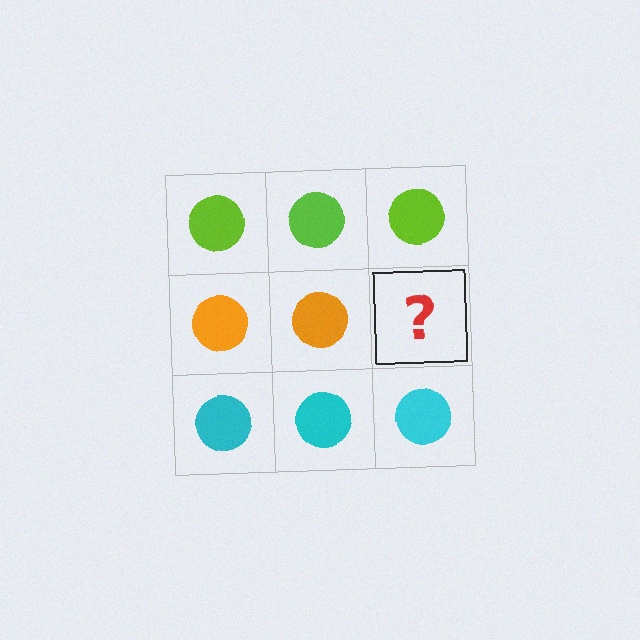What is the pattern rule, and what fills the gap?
The rule is that each row has a consistent color. The gap should be filled with an orange circle.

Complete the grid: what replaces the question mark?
The question mark should be replaced with an orange circle.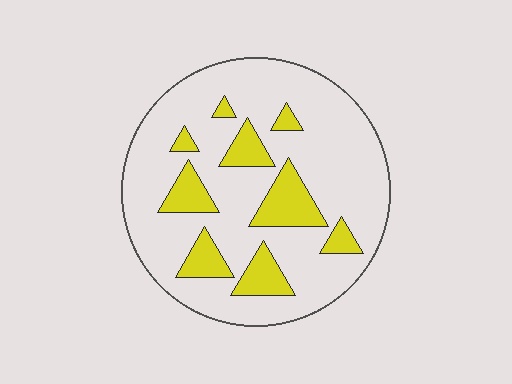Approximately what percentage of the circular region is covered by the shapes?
Approximately 20%.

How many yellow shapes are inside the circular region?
9.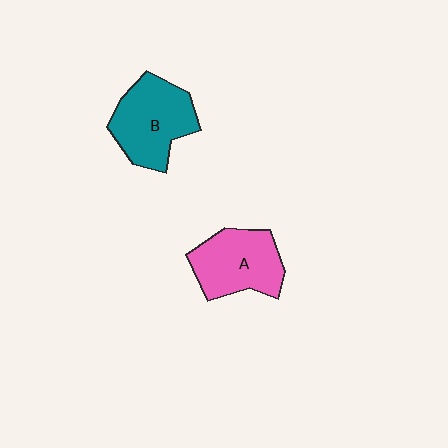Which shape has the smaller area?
Shape A (pink).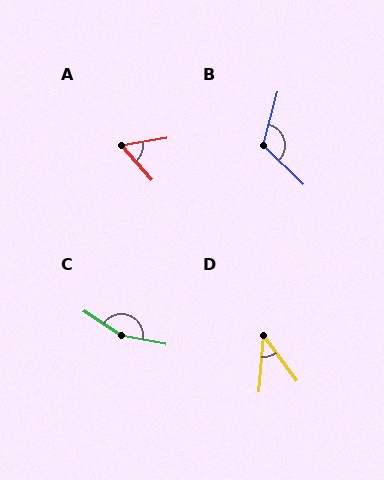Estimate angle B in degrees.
Approximately 119 degrees.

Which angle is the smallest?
D, at approximately 41 degrees.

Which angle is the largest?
C, at approximately 157 degrees.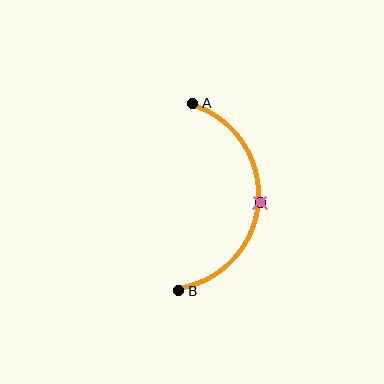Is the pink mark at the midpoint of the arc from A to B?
Yes. The pink mark lies on the arc at equal arc-length from both A and B — it is the arc midpoint.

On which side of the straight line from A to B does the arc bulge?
The arc bulges to the right of the straight line connecting A and B.